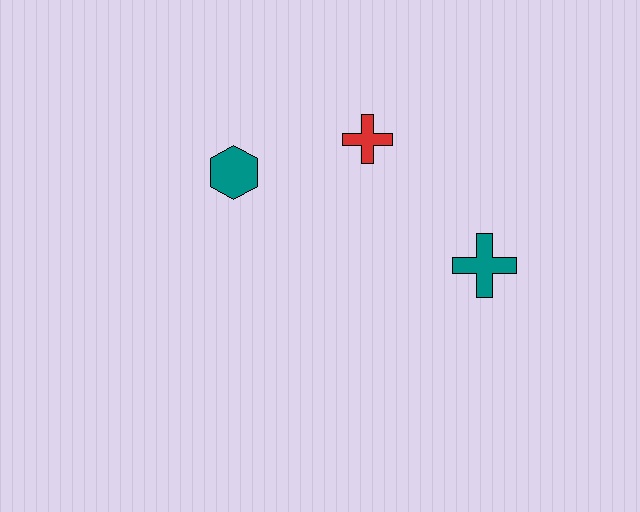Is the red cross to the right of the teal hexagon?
Yes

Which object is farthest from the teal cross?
The teal hexagon is farthest from the teal cross.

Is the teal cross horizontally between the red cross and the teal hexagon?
No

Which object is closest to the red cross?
The teal hexagon is closest to the red cross.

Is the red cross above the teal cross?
Yes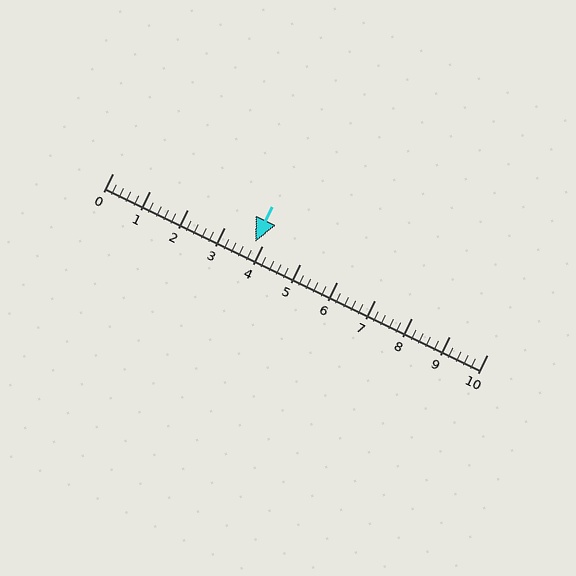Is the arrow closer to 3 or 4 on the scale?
The arrow is closer to 4.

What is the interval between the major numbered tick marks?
The major tick marks are spaced 1 units apart.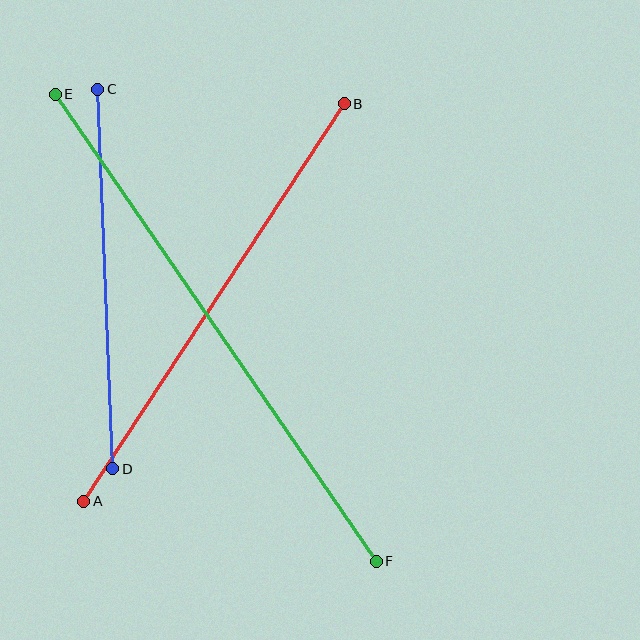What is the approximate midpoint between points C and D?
The midpoint is at approximately (105, 279) pixels.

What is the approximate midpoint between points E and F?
The midpoint is at approximately (216, 328) pixels.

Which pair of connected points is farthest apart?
Points E and F are farthest apart.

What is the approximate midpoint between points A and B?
The midpoint is at approximately (214, 303) pixels.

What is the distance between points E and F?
The distance is approximately 566 pixels.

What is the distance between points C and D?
The distance is approximately 380 pixels.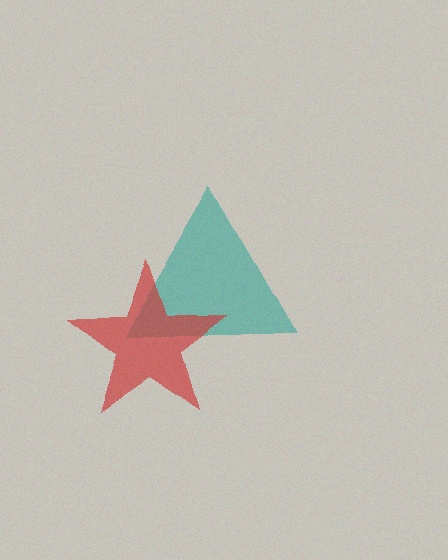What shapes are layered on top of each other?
The layered shapes are: a teal triangle, a red star.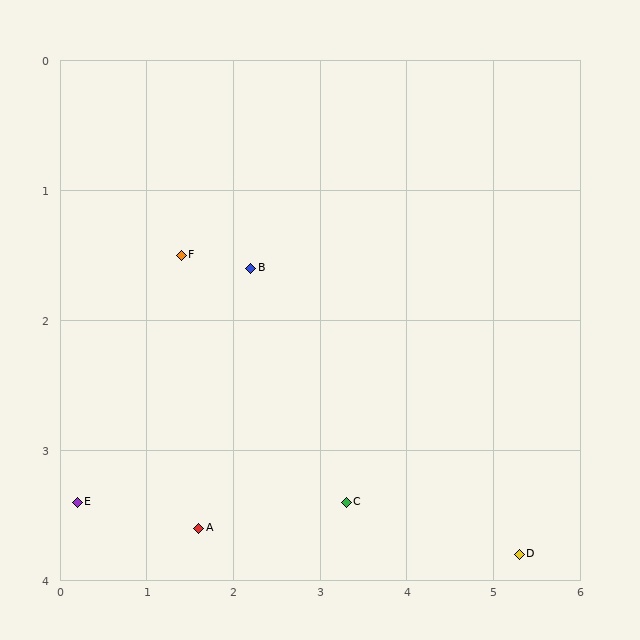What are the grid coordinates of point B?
Point B is at approximately (2.2, 1.6).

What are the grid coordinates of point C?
Point C is at approximately (3.3, 3.4).